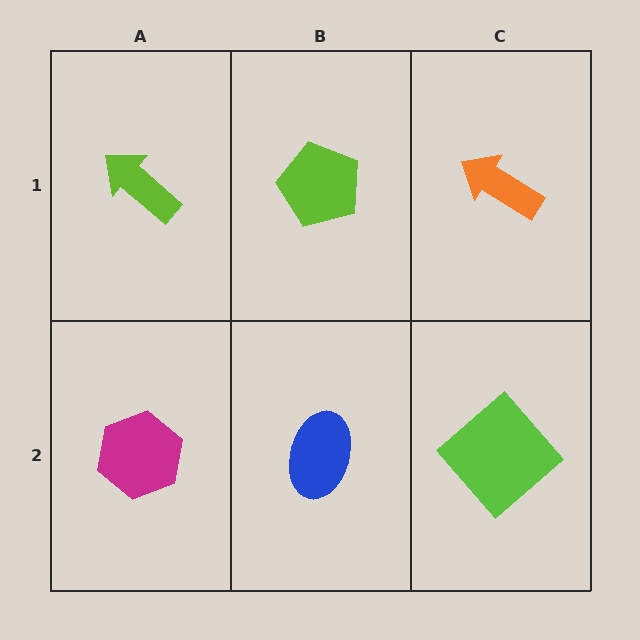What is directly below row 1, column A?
A magenta hexagon.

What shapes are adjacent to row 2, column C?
An orange arrow (row 1, column C), a blue ellipse (row 2, column B).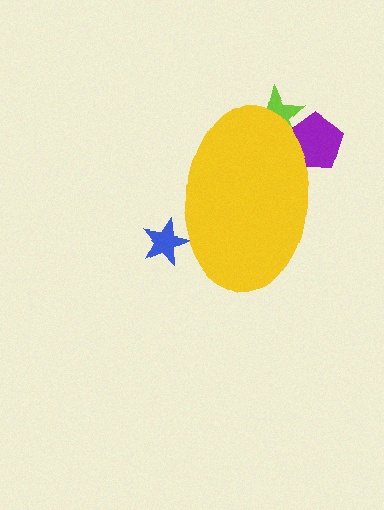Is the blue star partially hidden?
Yes, the blue star is partially hidden behind the yellow ellipse.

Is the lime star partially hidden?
Yes, the lime star is partially hidden behind the yellow ellipse.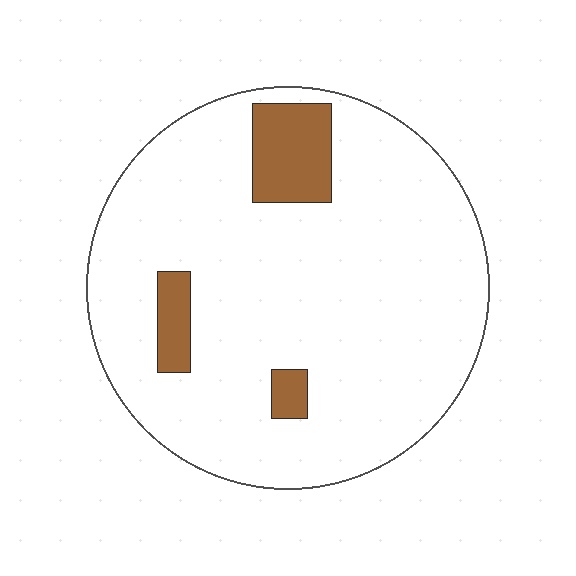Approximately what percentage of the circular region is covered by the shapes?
Approximately 10%.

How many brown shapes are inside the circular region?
3.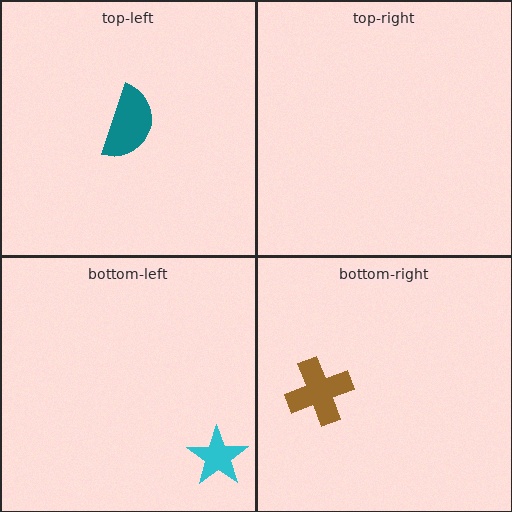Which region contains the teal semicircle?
The top-left region.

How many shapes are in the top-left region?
1.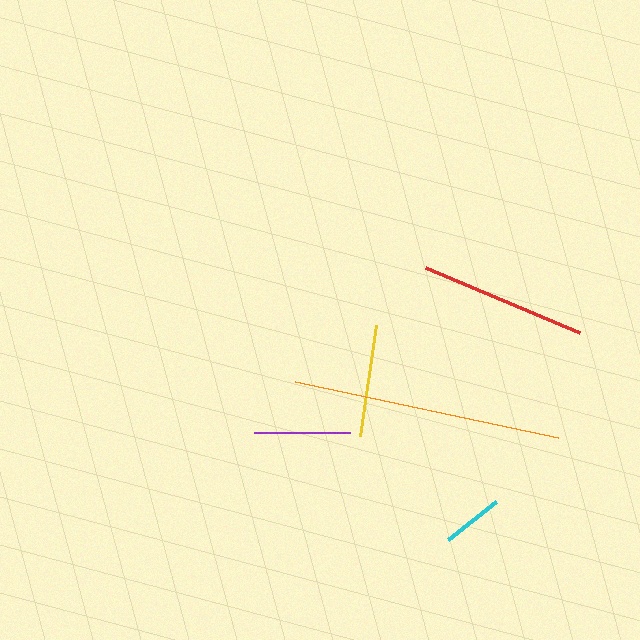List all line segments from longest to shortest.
From longest to shortest: orange, red, yellow, purple, cyan.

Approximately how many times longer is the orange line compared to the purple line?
The orange line is approximately 2.8 times the length of the purple line.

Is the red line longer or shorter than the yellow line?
The red line is longer than the yellow line.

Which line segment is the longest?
The orange line is the longest at approximately 269 pixels.